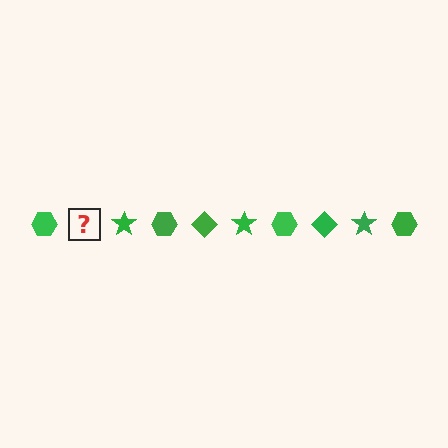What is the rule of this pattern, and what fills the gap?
The rule is that the pattern cycles through hexagon, diamond, star shapes in green. The gap should be filled with a green diamond.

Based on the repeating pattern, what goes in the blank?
The blank should be a green diamond.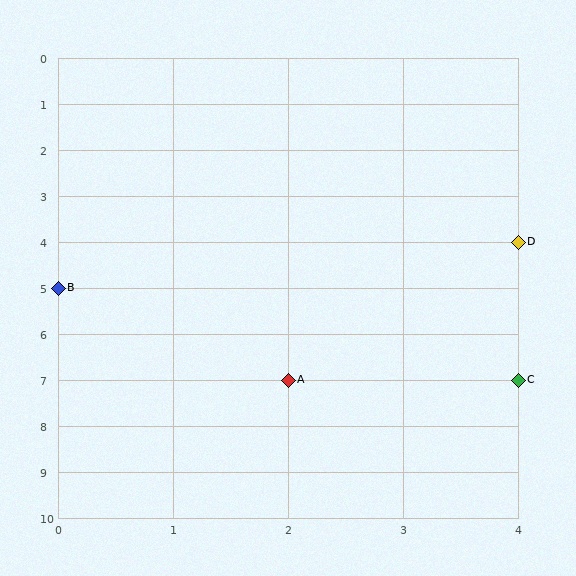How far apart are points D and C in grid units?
Points D and C are 3 rows apart.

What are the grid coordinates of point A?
Point A is at grid coordinates (2, 7).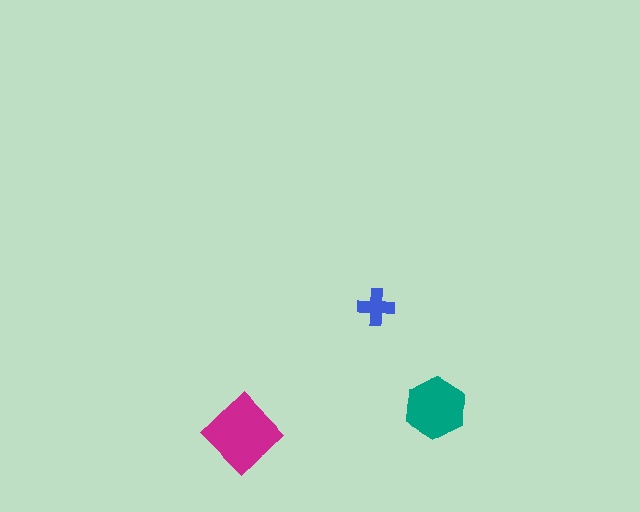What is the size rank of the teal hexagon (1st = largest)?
2nd.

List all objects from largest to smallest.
The magenta diamond, the teal hexagon, the blue cross.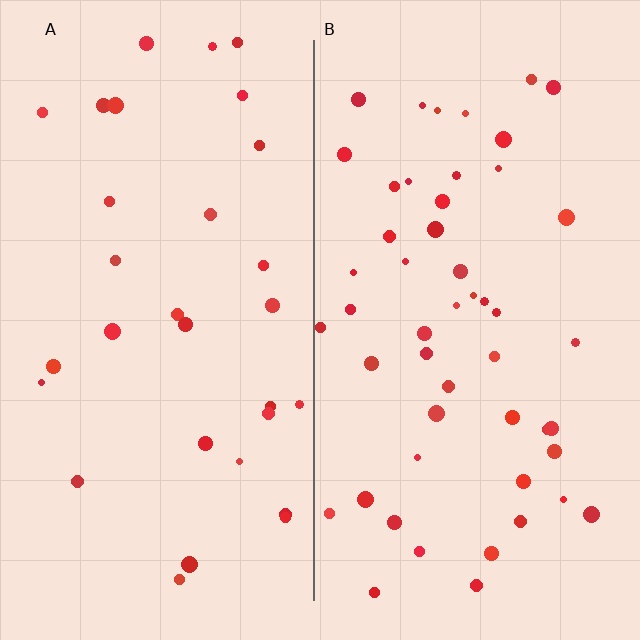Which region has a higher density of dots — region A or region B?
B (the right).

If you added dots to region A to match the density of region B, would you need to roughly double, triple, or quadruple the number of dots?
Approximately double.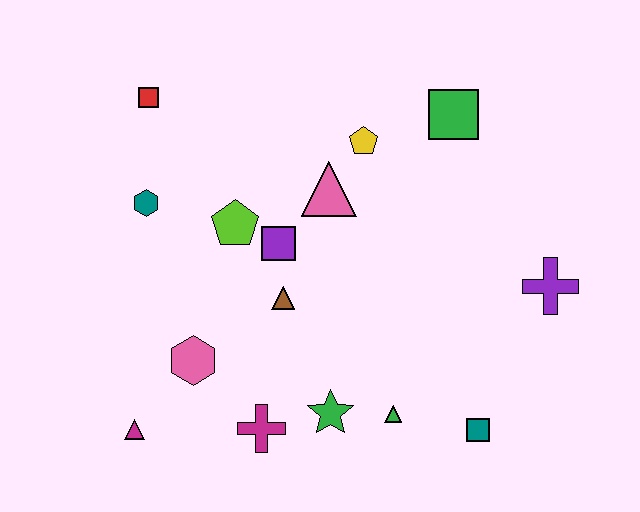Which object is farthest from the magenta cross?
The green square is farthest from the magenta cross.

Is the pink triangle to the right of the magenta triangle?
Yes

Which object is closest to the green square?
The yellow pentagon is closest to the green square.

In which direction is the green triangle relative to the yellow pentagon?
The green triangle is below the yellow pentagon.